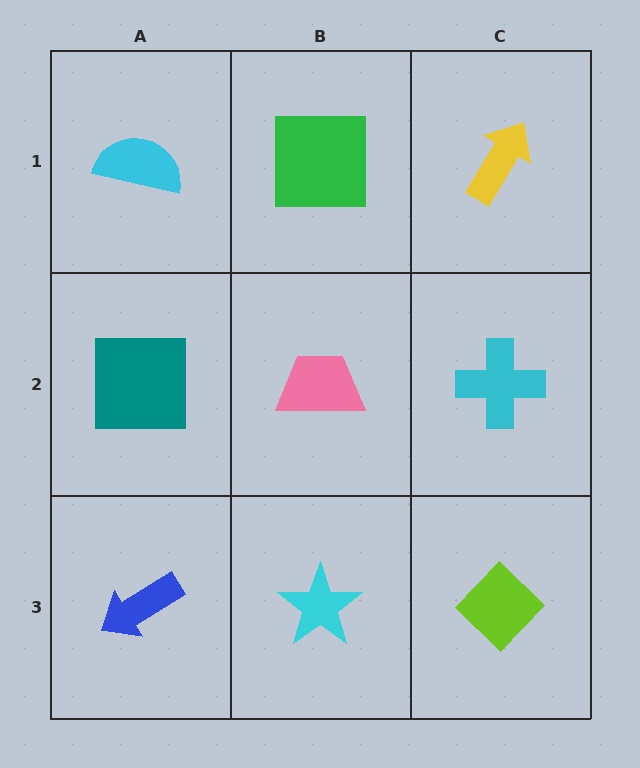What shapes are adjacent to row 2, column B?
A green square (row 1, column B), a cyan star (row 3, column B), a teal square (row 2, column A), a cyan cross (row 2, column C).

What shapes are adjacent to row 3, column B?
A pink trapezoid (row 2, column B), a blue arrow (row 3, column A), a lime diamond (row 3, column C).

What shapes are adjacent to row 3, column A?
A teal square (row 2, column A), a cyan star (row 3, column B).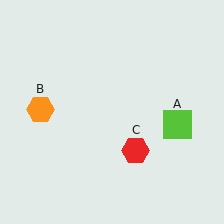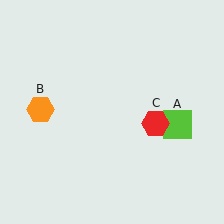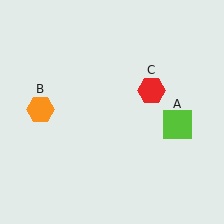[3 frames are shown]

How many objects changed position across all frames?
1 object changed position: red hexagon (object C).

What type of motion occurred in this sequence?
The red hexagon (object C) rotated counterclockwise around the center of the scene.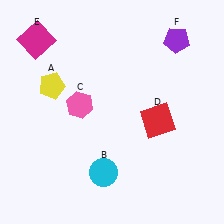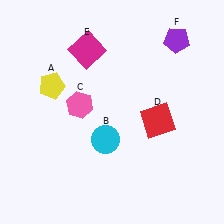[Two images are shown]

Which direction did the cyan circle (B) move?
The cyan circle (B) moved up.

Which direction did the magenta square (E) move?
The magenta square (E) moved right.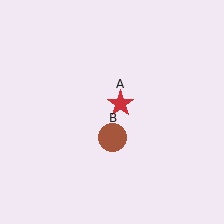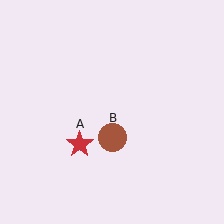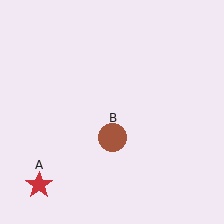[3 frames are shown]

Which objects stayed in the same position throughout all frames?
Brown circle (object B) remained stationary.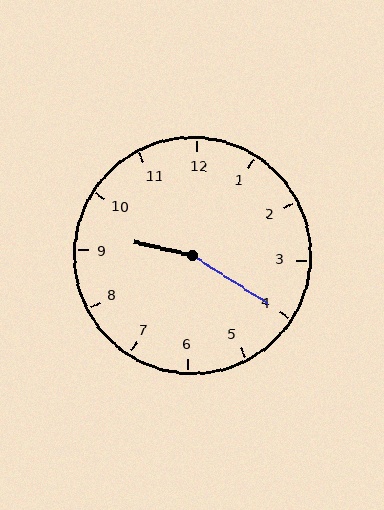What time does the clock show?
9:20.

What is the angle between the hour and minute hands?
Approximately 160 degrees.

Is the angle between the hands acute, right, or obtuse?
It is obtuse.